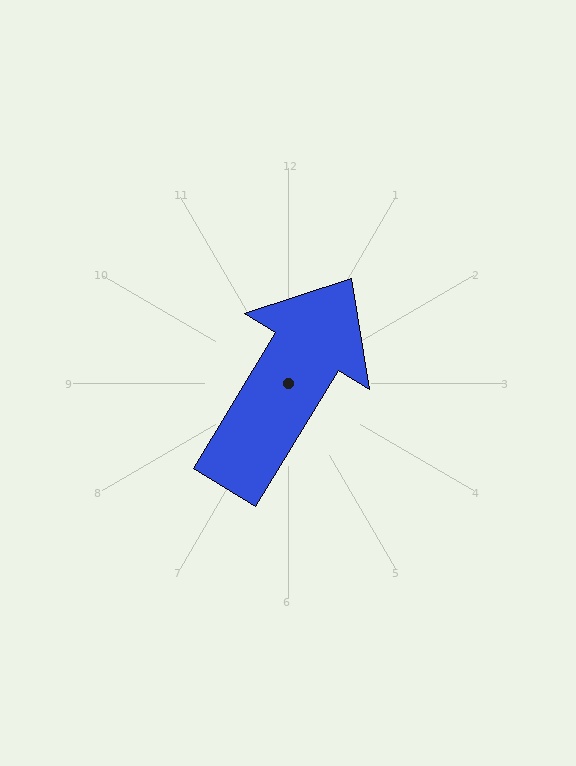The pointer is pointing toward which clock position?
Roughly 1 o'clock.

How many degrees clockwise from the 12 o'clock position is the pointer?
Approximately 31 degrees.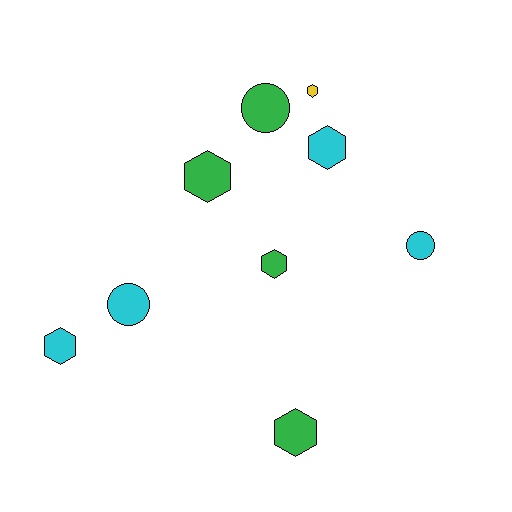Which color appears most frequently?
Cyan, with 4 objects.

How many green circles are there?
There is 1 green circle.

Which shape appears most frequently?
Hexagon, with 6 objects.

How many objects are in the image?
There are 9 objects.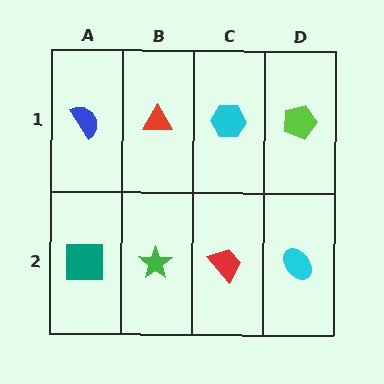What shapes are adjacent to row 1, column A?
A teal square (row 2, column A), a red triangle (row 1, column B).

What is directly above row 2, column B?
A red triangle.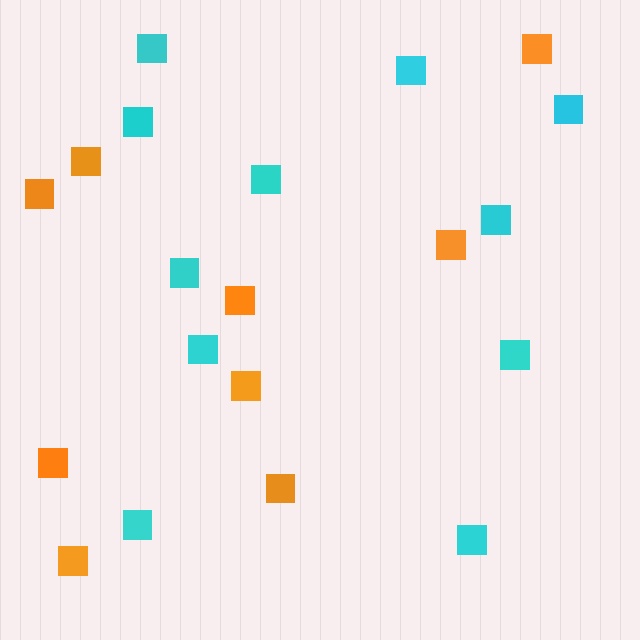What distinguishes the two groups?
There are 2 groups: one group of orange squares (9) and one group of cyan squares (11).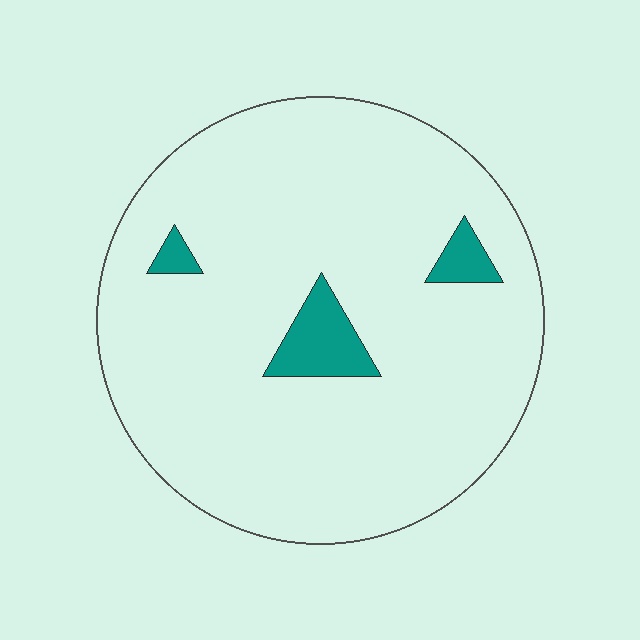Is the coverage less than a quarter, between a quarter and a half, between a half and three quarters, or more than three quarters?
Less than a quarter.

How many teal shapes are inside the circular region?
3.